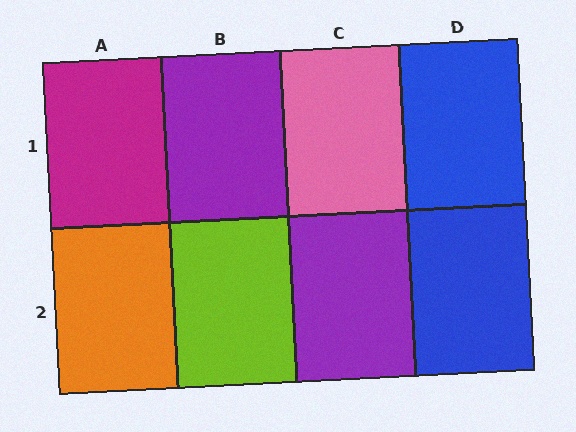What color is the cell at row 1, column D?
Blue.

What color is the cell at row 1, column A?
Magenta.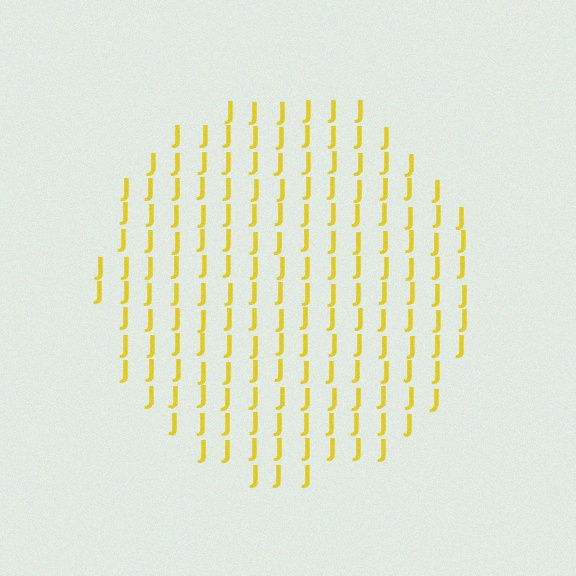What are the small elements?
The small elements are letter J's.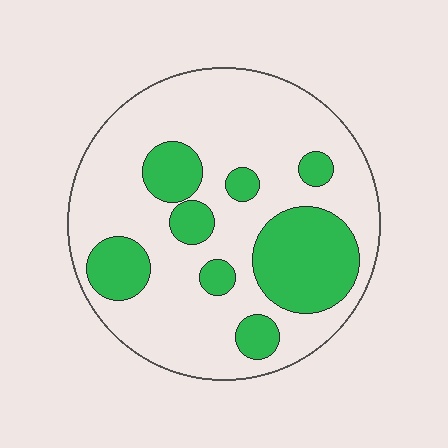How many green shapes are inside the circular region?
8.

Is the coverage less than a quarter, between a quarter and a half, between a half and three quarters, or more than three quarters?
Between a quarter and a half.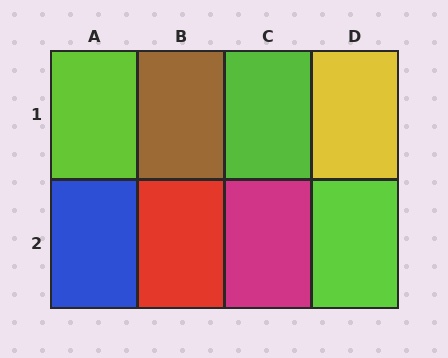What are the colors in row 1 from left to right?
Lime, brown, lime, yellow.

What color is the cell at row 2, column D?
Lime.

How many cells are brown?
1 cell is brown.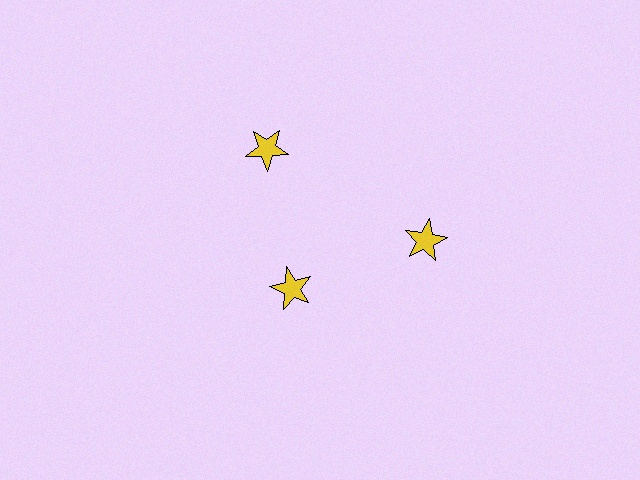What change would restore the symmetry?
The symmetry would be restored by moving it outward, back onto the ring so that all 3 stars sit at equal angles and equal distance from the center.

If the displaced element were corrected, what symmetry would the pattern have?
It would have 3-fold rotational symmetry — the pattern would map onto itself every 120 degrees.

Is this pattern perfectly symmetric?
No. The 3 yellow stars are arranged in a ring, but one element near the 7 o'clock position is pulled inward toward the center, breaking the 3-fold rotational symmetry.